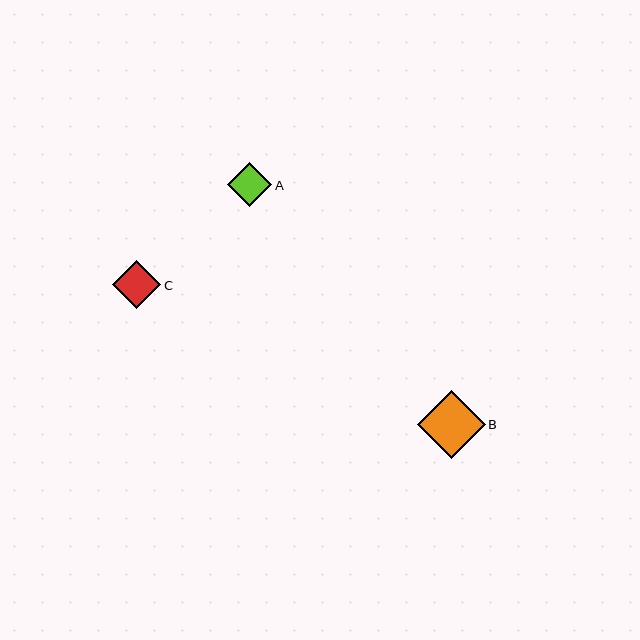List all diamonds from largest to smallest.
From largest to smallest: B, C, A.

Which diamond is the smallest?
Diamond A is the smallest with a size of approximately 44 pixels.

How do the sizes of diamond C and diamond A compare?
Diamond C and diamond A are approximately the same size.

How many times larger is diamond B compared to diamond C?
Diamond B is approximately 1.4 times the size of diamond C.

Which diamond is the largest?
Diamond B is the largest with a size of approximately 68 pixels.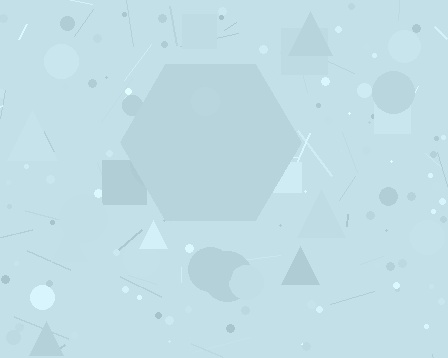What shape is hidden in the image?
A hexagon is hidden in the image.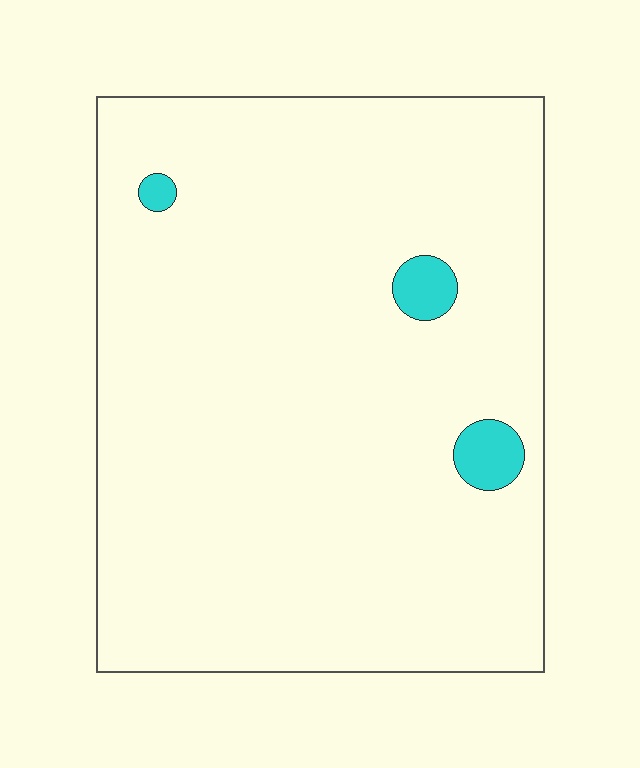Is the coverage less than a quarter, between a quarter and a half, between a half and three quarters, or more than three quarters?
Less than a quarter.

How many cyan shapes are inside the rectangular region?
3.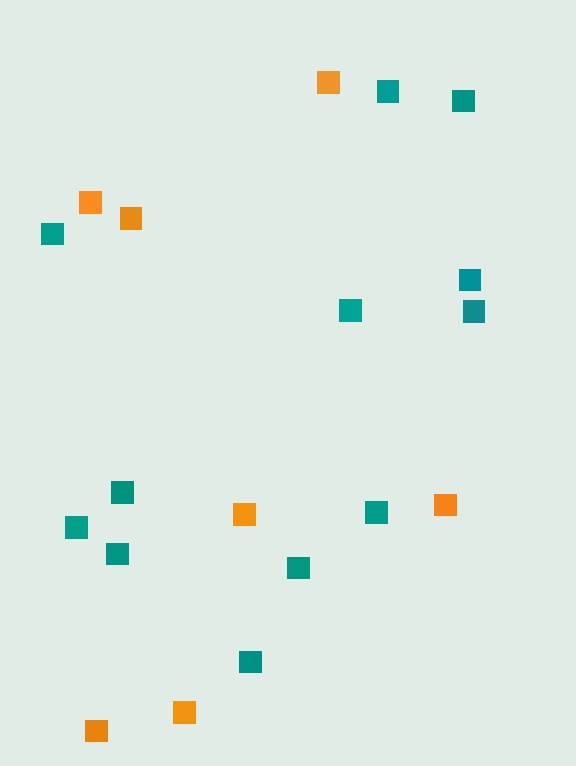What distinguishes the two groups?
There are 2 groups: one group of orange squares (7) and one group of teal squares (12).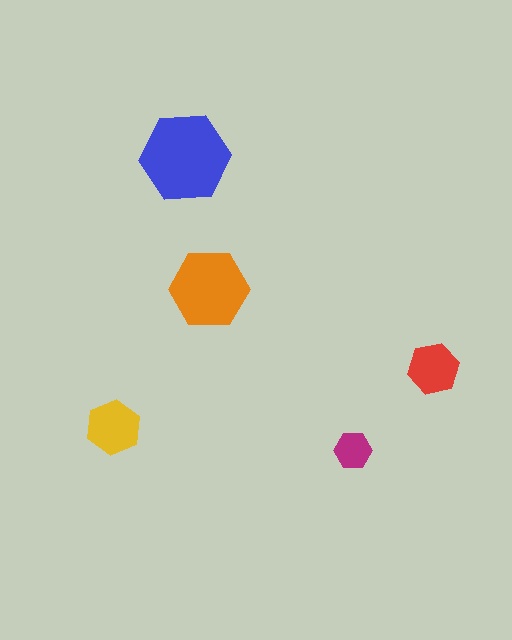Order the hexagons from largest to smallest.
the blue one, the orange one, the yellow one, the red one, the magenta one.